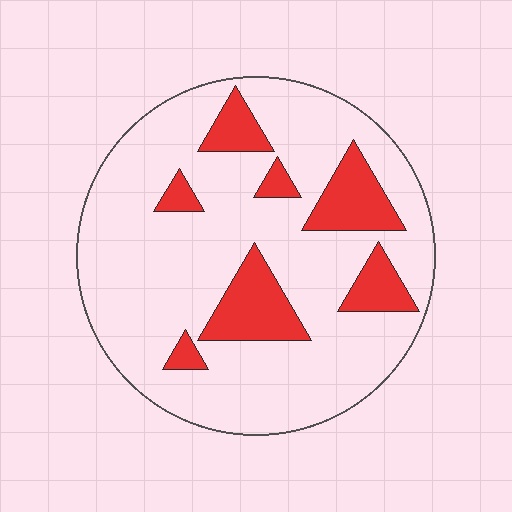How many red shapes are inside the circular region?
7.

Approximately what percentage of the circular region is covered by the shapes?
Approximately 20%.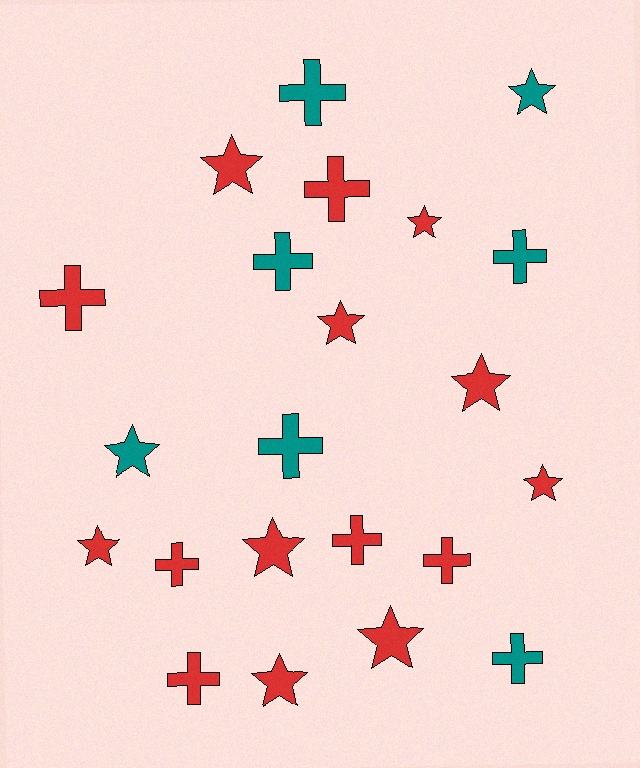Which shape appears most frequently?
Cross, with 11 objects.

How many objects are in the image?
There are 22 objects.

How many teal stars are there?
There are 2 teal stars.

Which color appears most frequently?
Red, with 15 objects.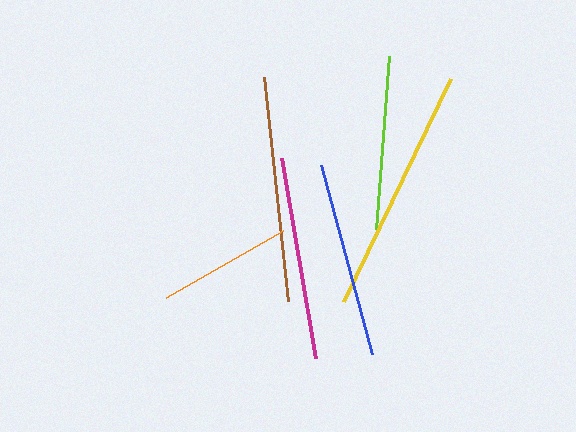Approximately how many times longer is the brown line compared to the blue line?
The brown line is approximately 1.1 times the length of the blue line.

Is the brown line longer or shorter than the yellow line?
The yellow line is longer than the brown line.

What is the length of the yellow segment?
The yellow segment is approximately 248 pixels long.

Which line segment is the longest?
The yellow line is the longest at approximately 248 pixels.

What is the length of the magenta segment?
The magenta segment is approximately 203 pixels long.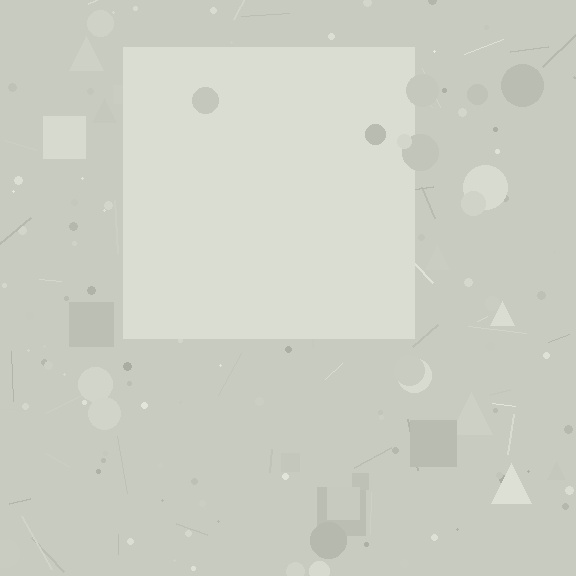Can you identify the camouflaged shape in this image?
The camouflaged shape is a square.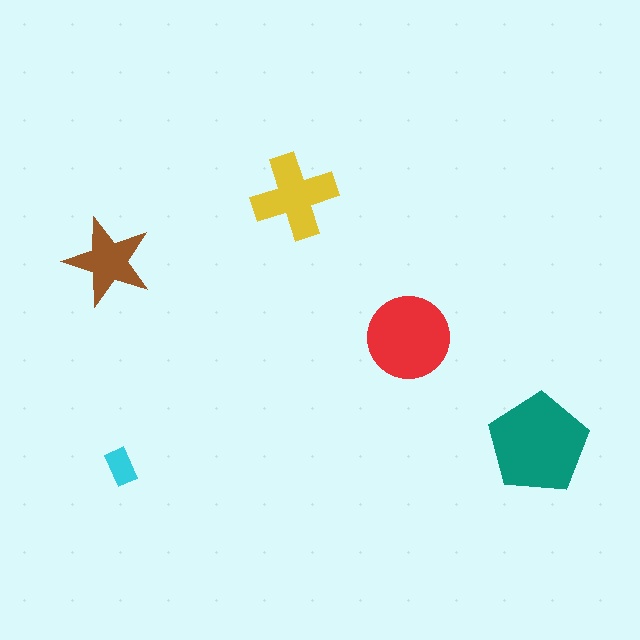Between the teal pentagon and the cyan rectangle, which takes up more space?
The teal pentagon.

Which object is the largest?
The teal pentagon.